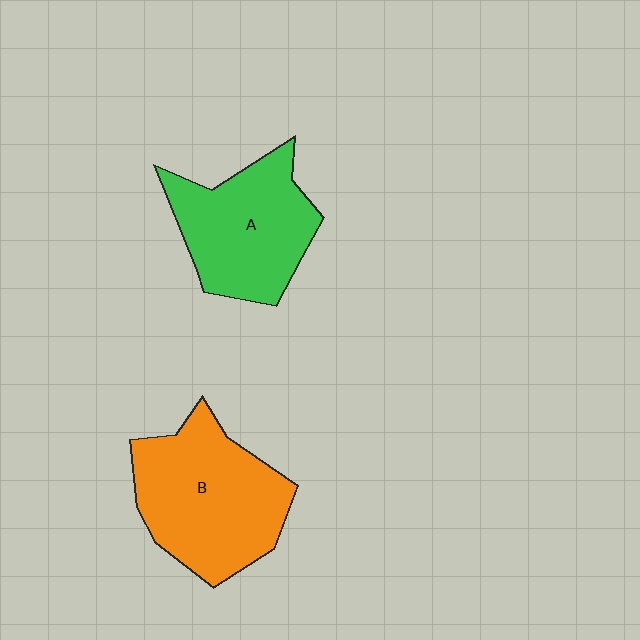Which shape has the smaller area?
Shape A (green).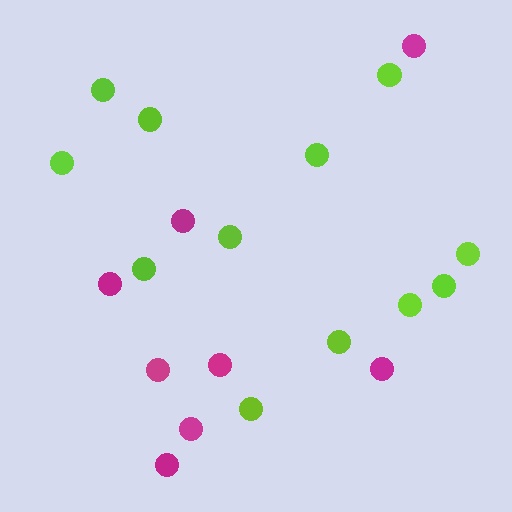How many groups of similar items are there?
There are 2 groups: one group of lime circles (12) and one group of magenta circles (8).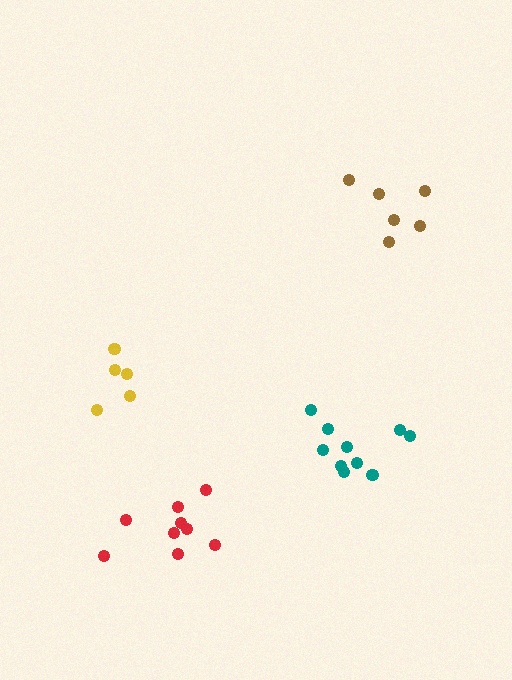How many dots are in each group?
Group 1: 5 dots, Group 2: 6 dots, Group 3: 10 dots, Group 4: 9 dots (30 total).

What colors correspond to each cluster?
The clusters are colored: yellow, brown, teal, red.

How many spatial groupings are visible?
There are 4 spatial groupings.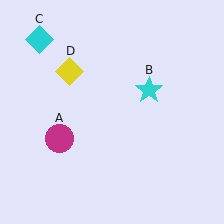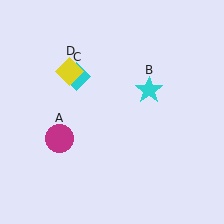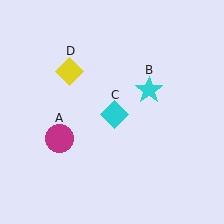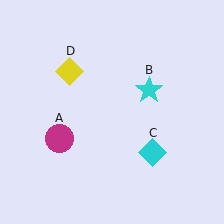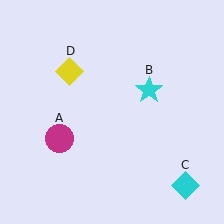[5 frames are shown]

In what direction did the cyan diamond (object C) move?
The cyan diamond (object C) moved down and to the right.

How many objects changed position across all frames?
1 object changed position: cyan diamond (object C).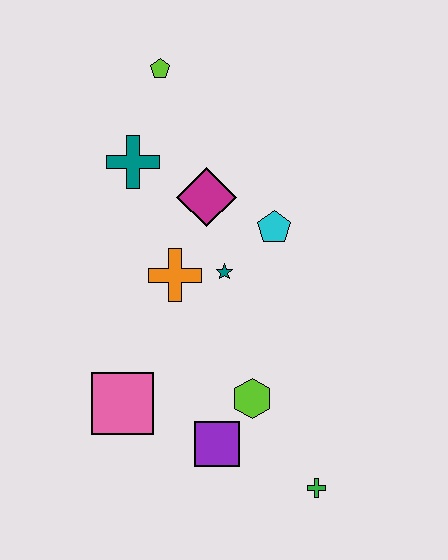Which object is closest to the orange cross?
The teal star is closest to the orange cross.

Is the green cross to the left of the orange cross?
No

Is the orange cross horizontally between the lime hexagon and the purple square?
No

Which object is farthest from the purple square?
The lime pentagon is farthest from the purple square.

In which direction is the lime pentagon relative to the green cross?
The lime pentagon is above the green cross.